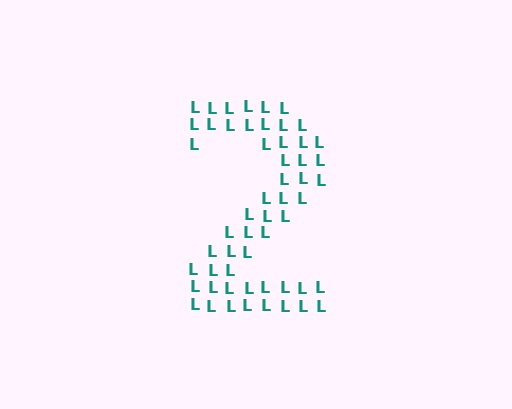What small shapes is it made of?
It is made of small letter L's.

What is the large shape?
The large shape is the digit 2.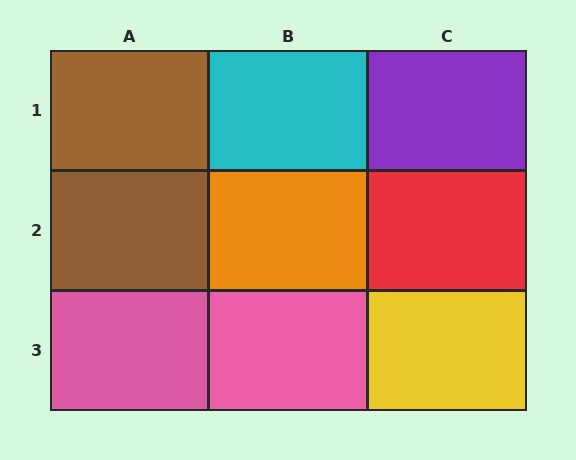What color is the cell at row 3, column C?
Yellow.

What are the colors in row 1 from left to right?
Brown, cyan, purple.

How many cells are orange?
1 cell is orange.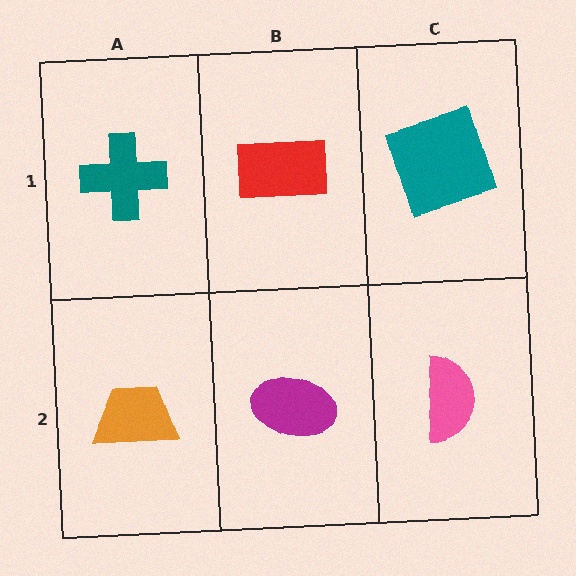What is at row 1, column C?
A teal square.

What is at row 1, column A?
A teal cross.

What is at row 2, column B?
A magenta ellipse.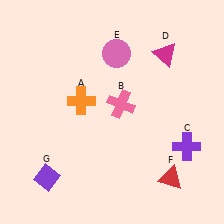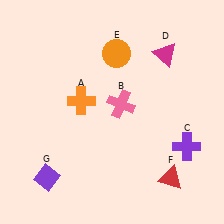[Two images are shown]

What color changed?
The circle (E) changed from pink in Image 1 to orange in Image 2.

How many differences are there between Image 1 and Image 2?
There is 1 difference between the two images.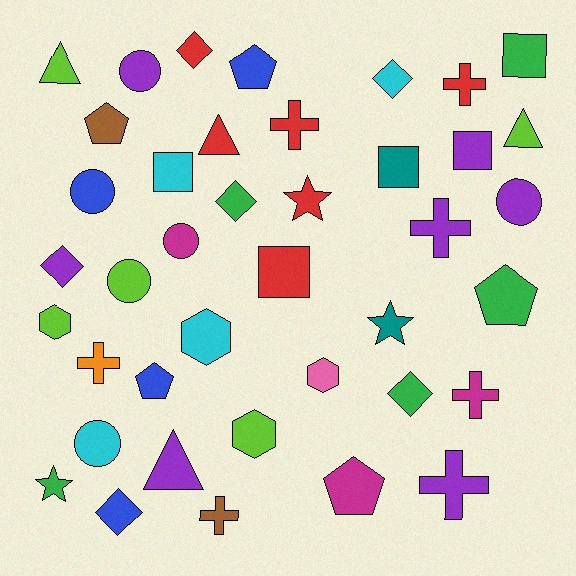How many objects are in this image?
There are 40 objects.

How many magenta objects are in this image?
There are 3 magenta objects.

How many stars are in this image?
There are 3 stars.